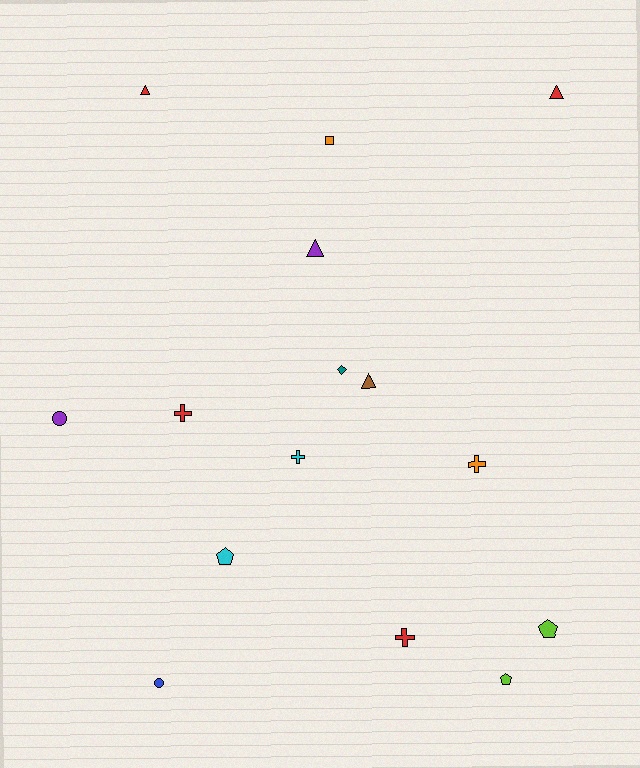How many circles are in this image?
There are 2 circles.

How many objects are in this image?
There are 15 objects.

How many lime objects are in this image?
There are 2 lime objects.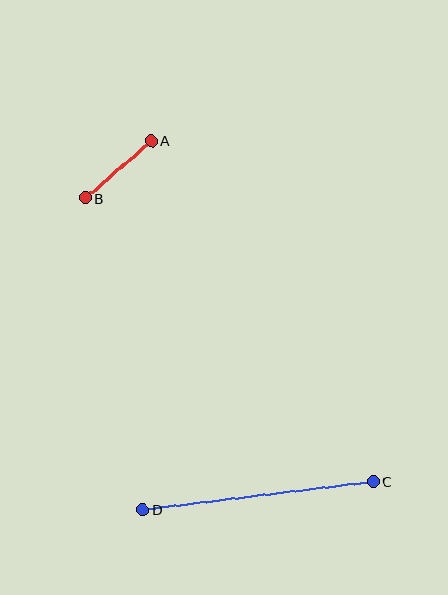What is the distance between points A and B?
The distance is approximately 87 pixels.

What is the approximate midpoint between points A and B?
The midpoint is at approximately (119, 169) pixels.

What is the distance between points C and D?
The distance is approximately 232 pixels.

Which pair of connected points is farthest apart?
Points C and D are farthest apart.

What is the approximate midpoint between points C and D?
The midpoint is at approximately (258, 496) pixels.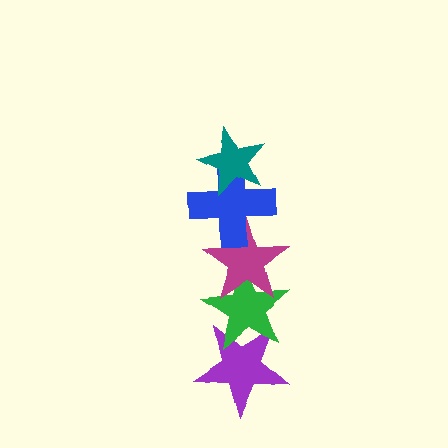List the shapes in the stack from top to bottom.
From top to bottom: the teal star, the blue cross, the magenta star, the green star, the purple star.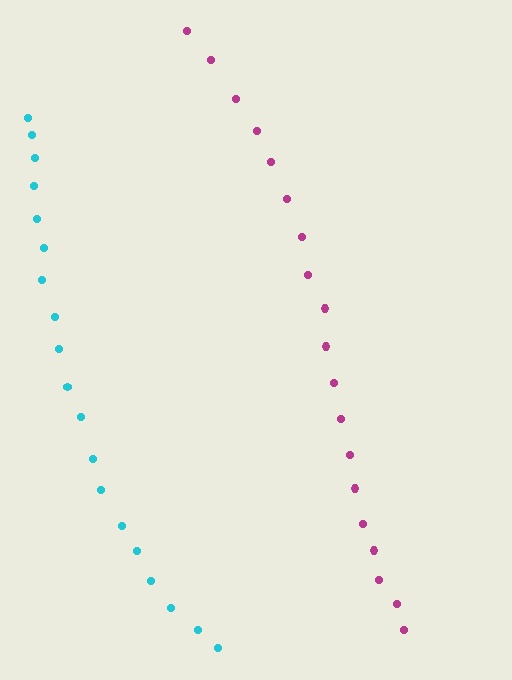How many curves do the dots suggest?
There are 2 distinct paths.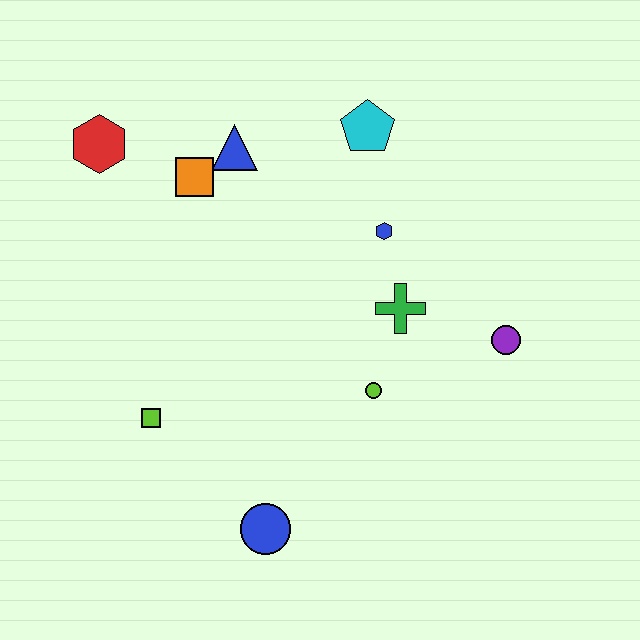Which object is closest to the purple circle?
The green cross is closest to the purple circle.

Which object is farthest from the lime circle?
The red hexagon is farthest from the lime circle.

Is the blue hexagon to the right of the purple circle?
No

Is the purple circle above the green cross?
No